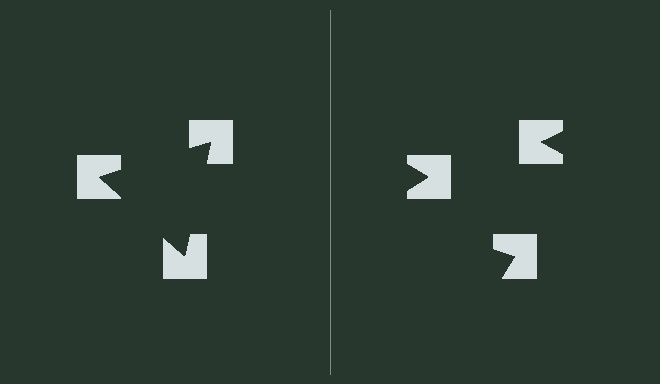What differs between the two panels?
The notched squares are positioned identically on both sides; only the wedge orientations differ. On the left they align to a triangle; on the right they are misaligned.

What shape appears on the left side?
An illusory triangle.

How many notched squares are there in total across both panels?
6 — 3 on each side.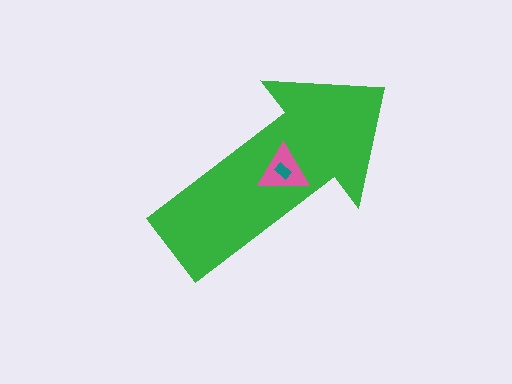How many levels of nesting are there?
3.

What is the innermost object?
The teal rectangle.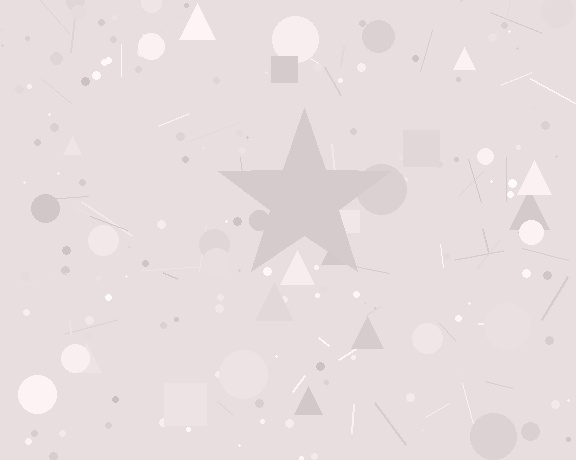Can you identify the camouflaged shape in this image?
The camouflaged shape is a star.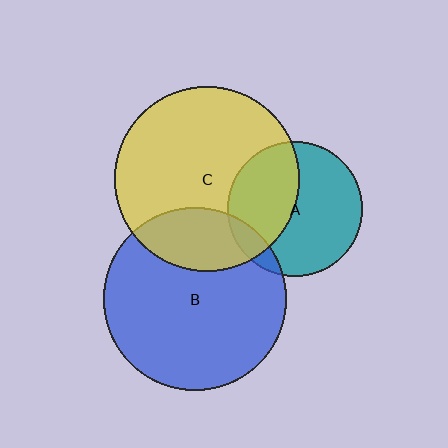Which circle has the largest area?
Circle C (yellow).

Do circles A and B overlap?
Yes.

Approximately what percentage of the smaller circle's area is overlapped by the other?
Approximately 10%.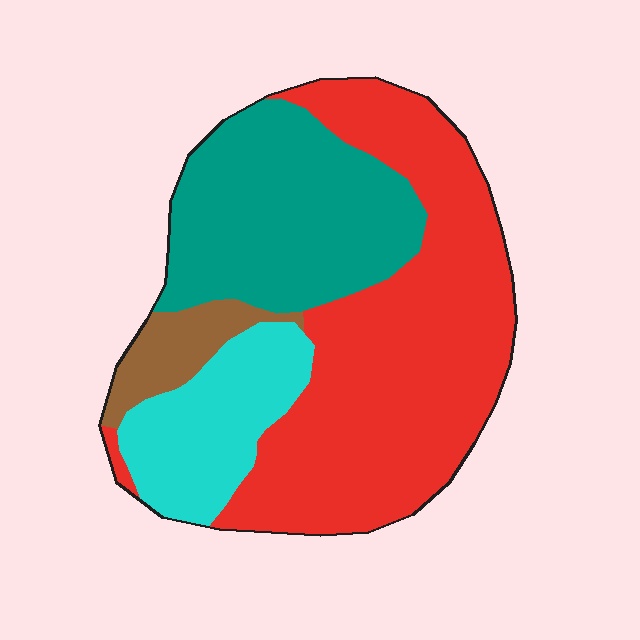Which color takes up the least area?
Brown, at roughly 5%.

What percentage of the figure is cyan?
Cyan covers around 15% of the figure.